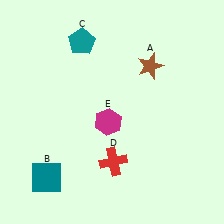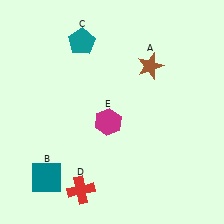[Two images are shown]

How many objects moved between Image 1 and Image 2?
1 object moved between the two images.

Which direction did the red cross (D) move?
The red cross (D) moved left.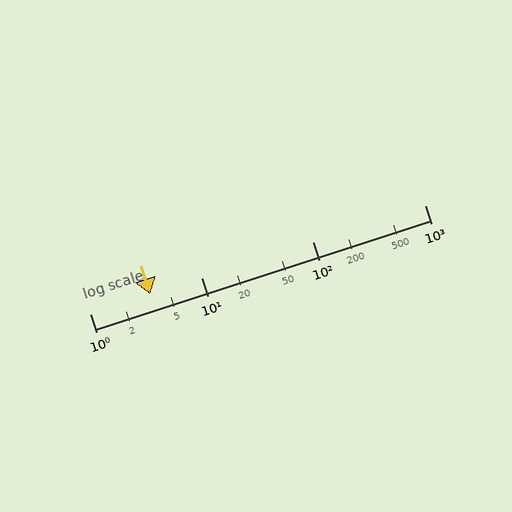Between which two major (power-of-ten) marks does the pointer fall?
The pointer is between 1 and 10.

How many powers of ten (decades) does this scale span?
The scale spans 3 decades, from 1 to 1000.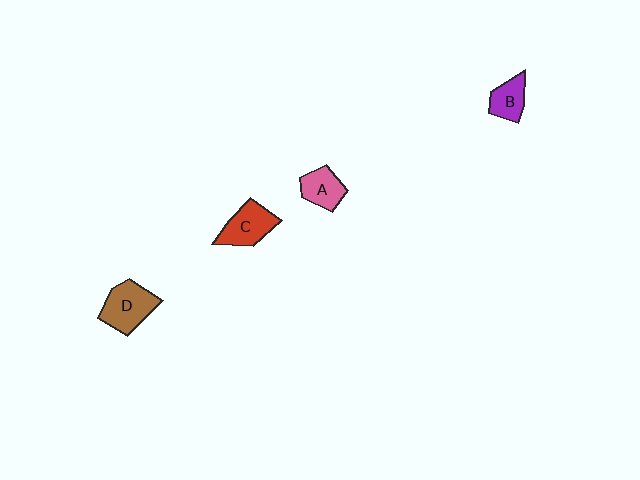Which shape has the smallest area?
Shape B (purple).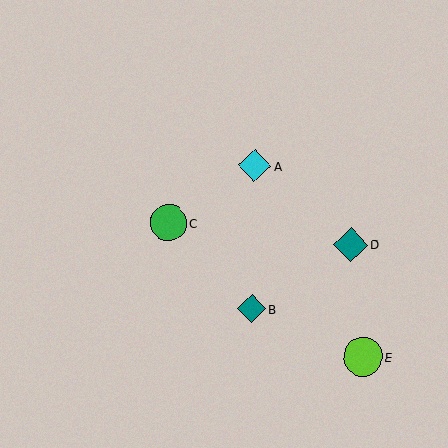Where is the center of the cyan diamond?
The center of the cyan diamond is at (254, 166).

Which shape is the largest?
The lime circle (labeled E) is the largest.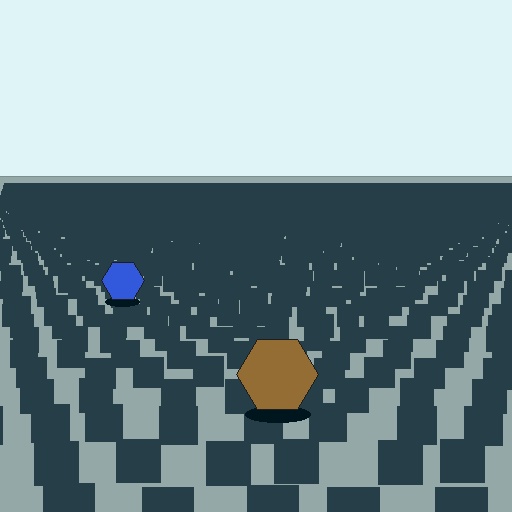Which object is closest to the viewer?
The brown hexagon is closest. The texture marks near it are larger and more spread out.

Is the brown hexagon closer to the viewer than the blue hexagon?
Yes. The brown hexagon is closer — you can tell from the texture gradient: the ground texture is coarser near it.